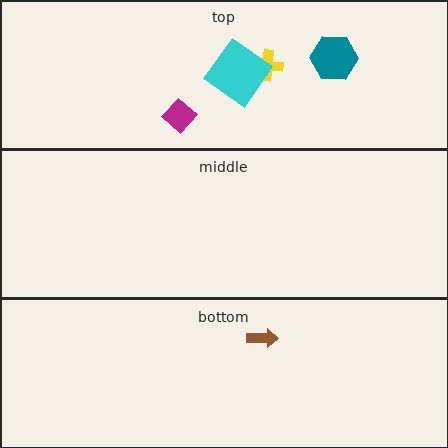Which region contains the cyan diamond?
The top region.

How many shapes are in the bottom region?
1.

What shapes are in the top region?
The magenta diamond, the yellow cross, the teal hexagon, the cyan diamond.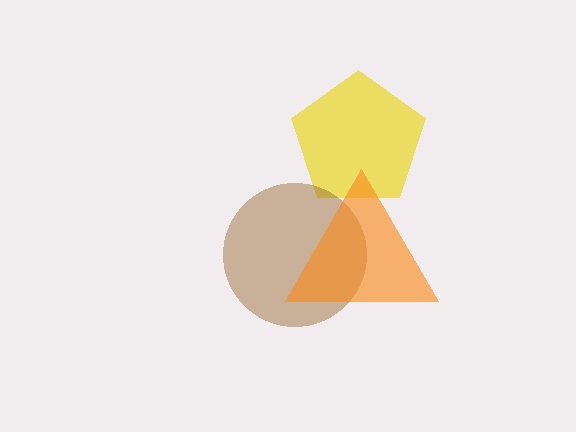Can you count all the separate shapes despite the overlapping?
Yes, there are 3 separate shapes.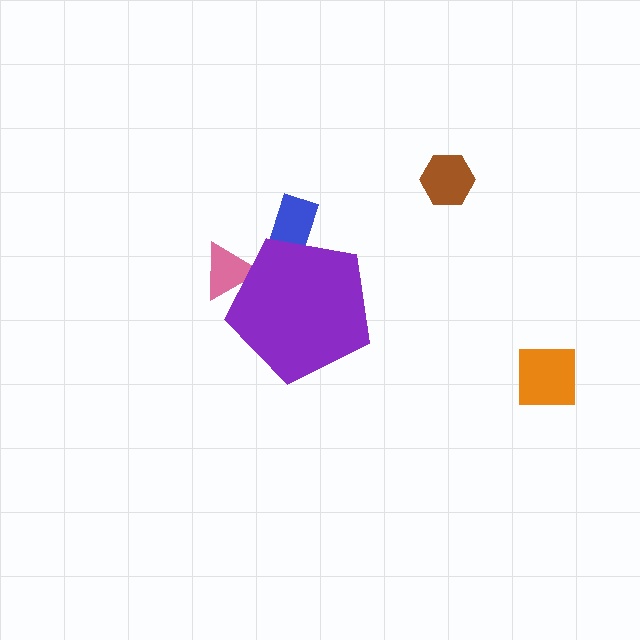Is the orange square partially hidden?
No, the orange square is fully visible.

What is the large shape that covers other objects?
A purple pentagon.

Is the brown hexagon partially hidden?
No, the brown hexagon is fully visible.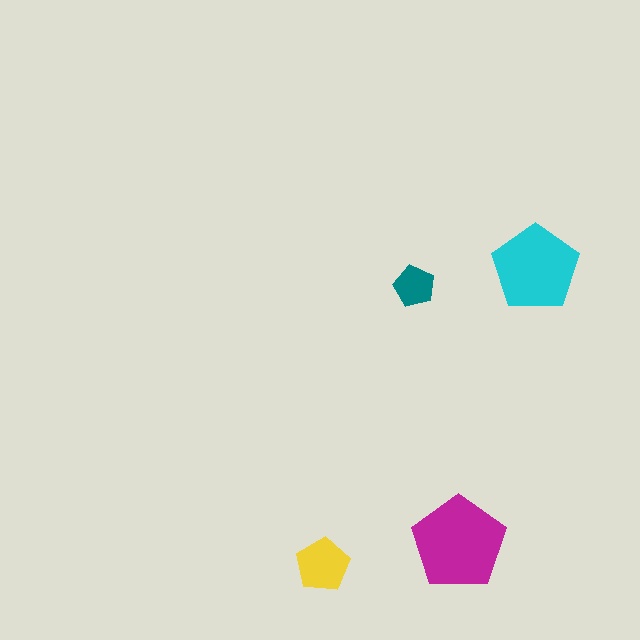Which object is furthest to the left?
The yellow pentagon is leftmost.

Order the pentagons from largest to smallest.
the magenta one, the cyan one, the yellow one, the teal one.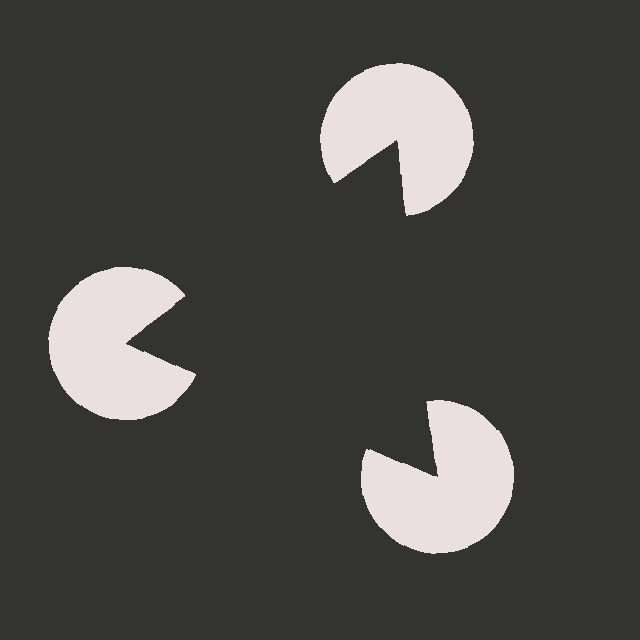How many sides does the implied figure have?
3 sides.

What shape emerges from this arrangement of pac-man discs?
An illusory triangle — its edges are inferred from the aligned wedge cuts in the pac-man discs, not physically drawn.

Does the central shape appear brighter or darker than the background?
It typically appears slightly darker than the background, even though no actual brightness change is drawn.